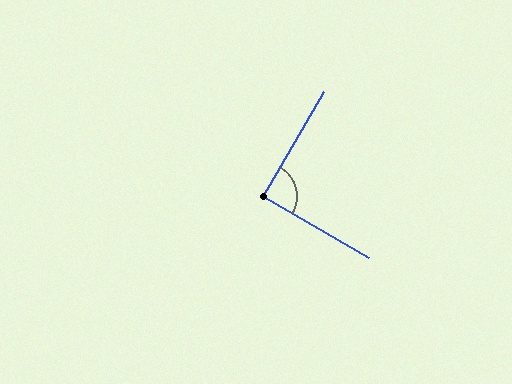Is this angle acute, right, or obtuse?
It is approximately a right angle.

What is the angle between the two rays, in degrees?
Approximately 90 degrees.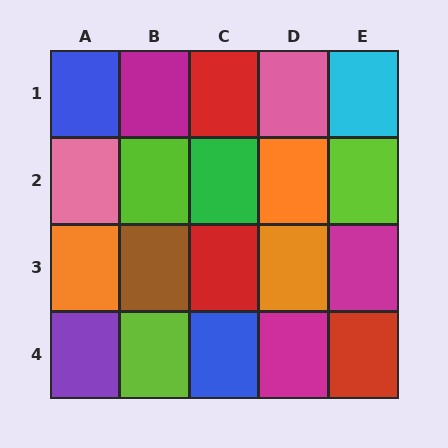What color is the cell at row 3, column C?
Red.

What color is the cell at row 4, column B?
Lime.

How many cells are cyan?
1 cell is cyan.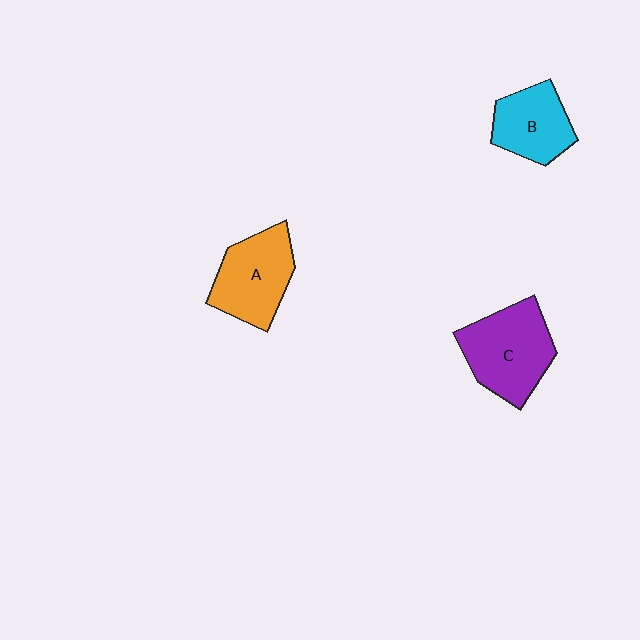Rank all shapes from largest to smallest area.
From largest to smallest: C (purple), A (orange), B (cyan).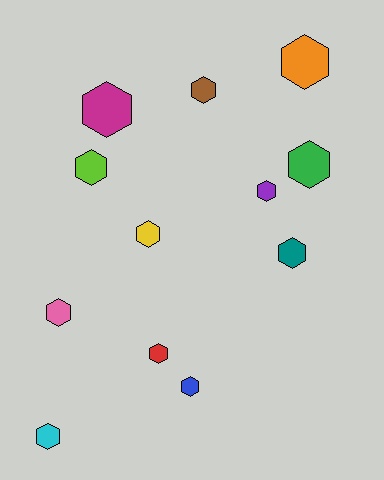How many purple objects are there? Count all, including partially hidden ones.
There is 1 purple object.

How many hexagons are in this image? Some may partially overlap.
There are 12 hexagons.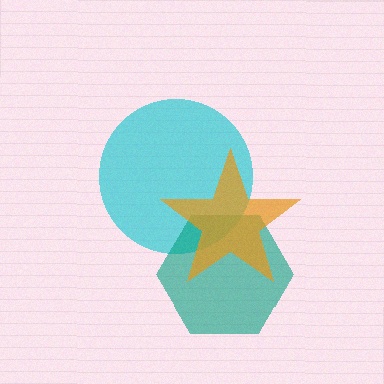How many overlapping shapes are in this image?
There are 3 overlapping shapes in the image.